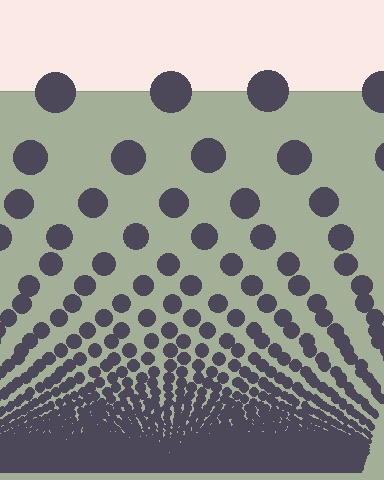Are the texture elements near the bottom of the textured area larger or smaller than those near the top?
Smaller. The gradient is inverted — elements near the bottom are smaller and denser.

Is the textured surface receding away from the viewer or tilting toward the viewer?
The surface appears to tilt toward the viewer. Texture elements get larger and sparser toward the top.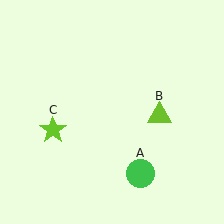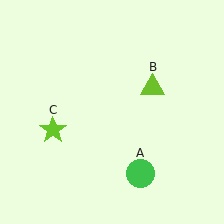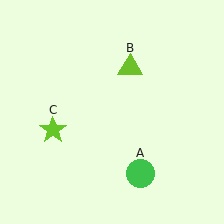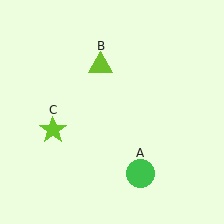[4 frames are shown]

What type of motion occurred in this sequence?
The lime triangle (object B) rotated counterclockwise around the center of the scene.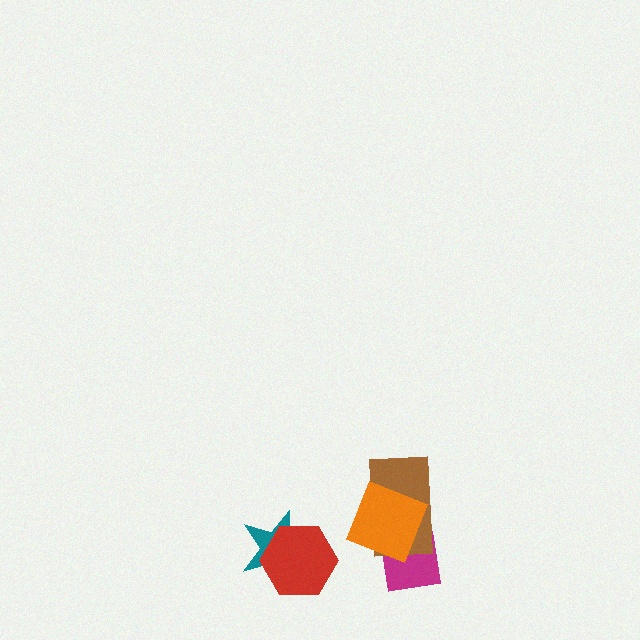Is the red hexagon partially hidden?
No, no other shape covers it.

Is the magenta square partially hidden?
Yes, it is partially covered by another shape.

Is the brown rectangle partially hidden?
Yes, it is partially covered by another shape.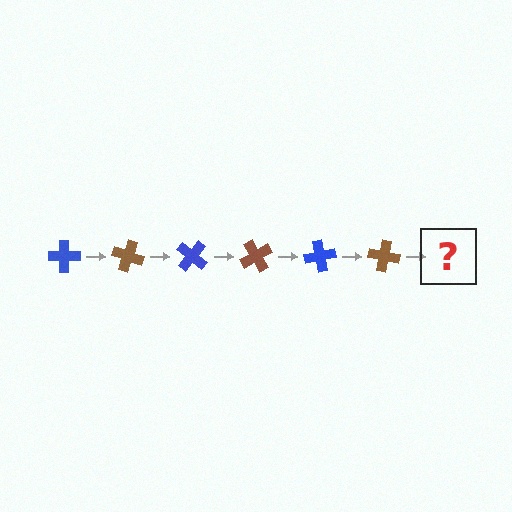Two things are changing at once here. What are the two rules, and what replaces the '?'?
The two rules are that it rotates 20 degrees each step and the color cycles through blue and brown. The '?' should be a blue cross, rotated 120 degrees from the start.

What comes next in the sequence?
The next element should be a blue cross, rotated 120 degrees from the start.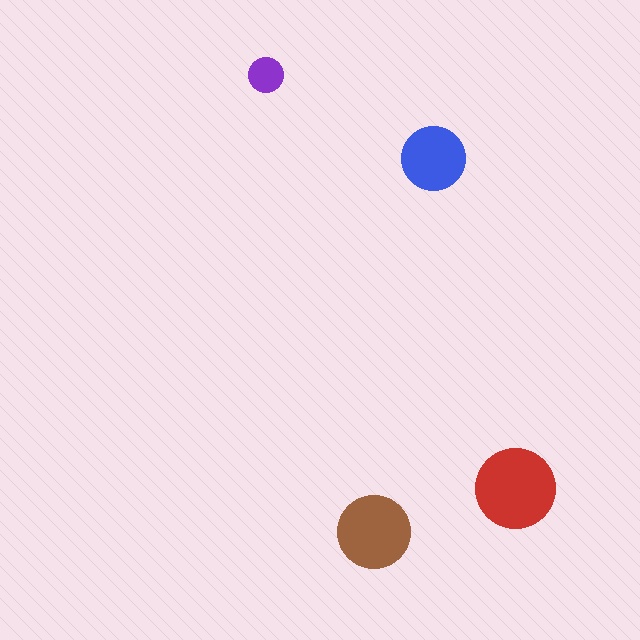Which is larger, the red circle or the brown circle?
The red one.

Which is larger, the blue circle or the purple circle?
The blue one.